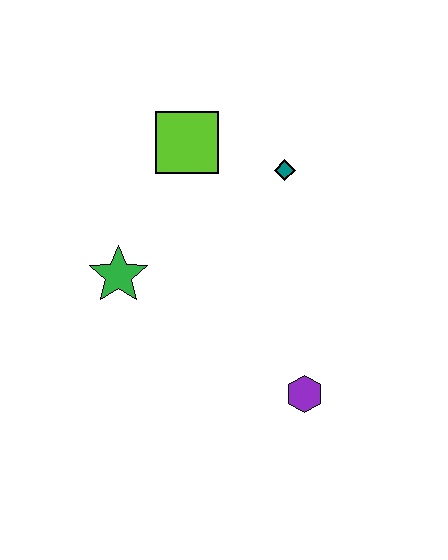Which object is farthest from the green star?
The purple hexagon is farthest from the green star.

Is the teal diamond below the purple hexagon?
No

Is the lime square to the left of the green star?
No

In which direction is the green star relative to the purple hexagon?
The green star is to the left of the purple hexagon.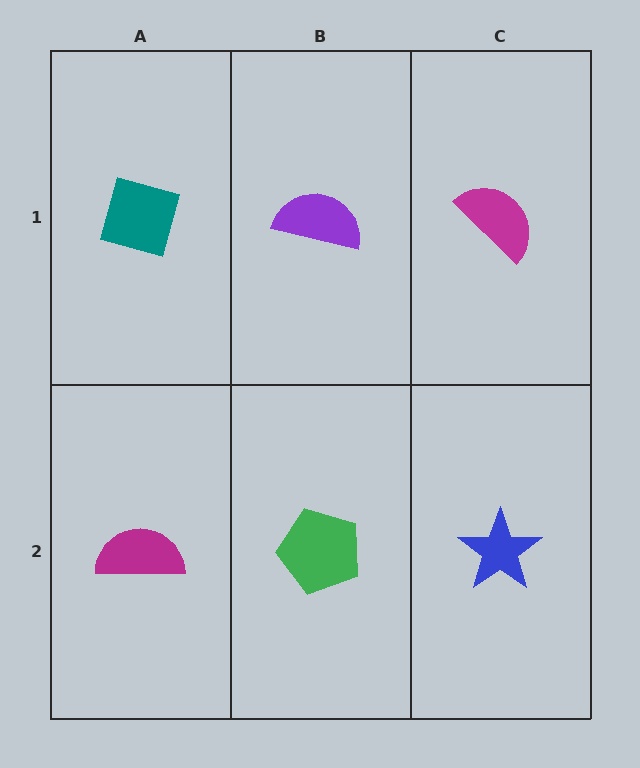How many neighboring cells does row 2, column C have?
2.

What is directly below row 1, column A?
A magenta semicircle.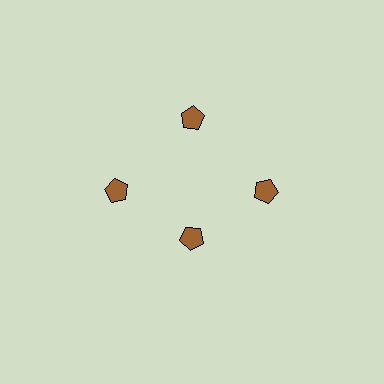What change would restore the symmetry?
The symmetry would be restored by moving it outward, back onto the ring so that all 4 pentagons sit at equal angles and equal distance from the center.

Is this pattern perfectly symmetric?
No. The 4 brown pentagons are arranged in a ring, but one element near the 6 o'clock position is pulled inward toward the center, breaking the 4-fold rotational symmetry.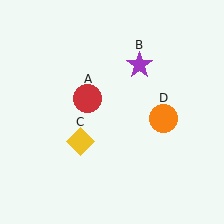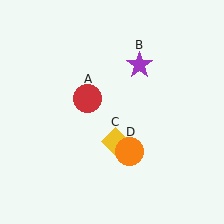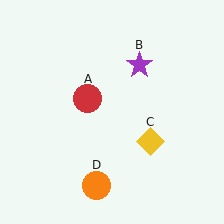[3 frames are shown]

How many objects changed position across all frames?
2 objects changed position: yellow diamond (object C), orange circle (object D).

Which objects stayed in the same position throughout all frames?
Red circle (object A) and purple star (object B) remained stationary.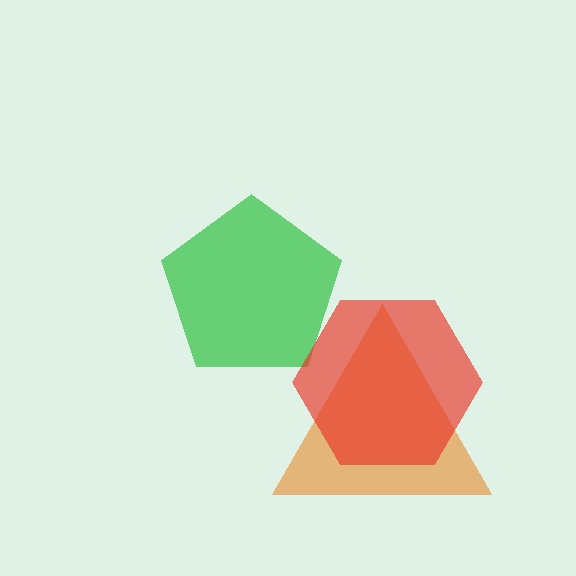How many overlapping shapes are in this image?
There are 3 overlapping shapes in the image.